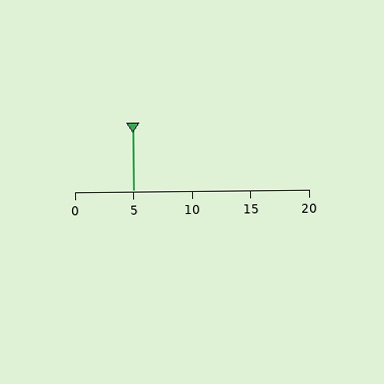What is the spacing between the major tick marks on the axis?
The major ticks are spaced 5 apart.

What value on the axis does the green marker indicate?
The marker indicates approximately 5.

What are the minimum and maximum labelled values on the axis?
The axis runs from 0 to 20.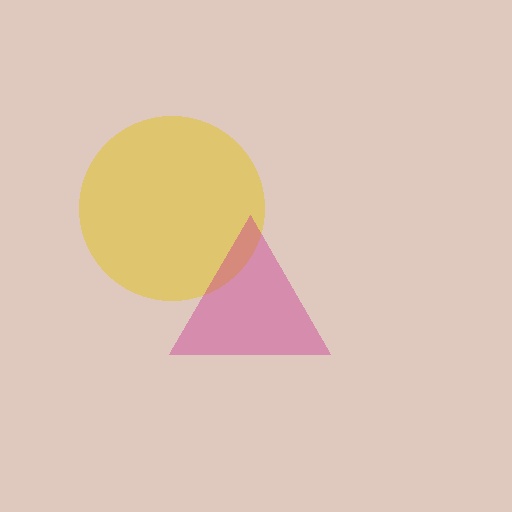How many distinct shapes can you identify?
There are 2 distinct shapes: a yellow circle, a magenta triangle.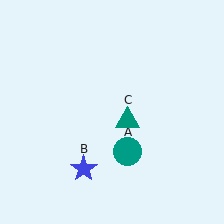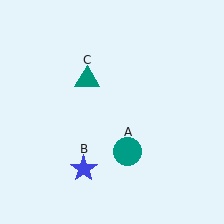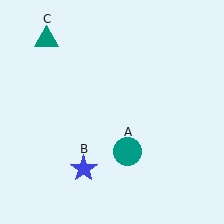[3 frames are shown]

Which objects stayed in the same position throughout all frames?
Teal circle (object A) and blue star (object B) remained stationary.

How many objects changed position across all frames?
1 object changed position: teal triangle (object C).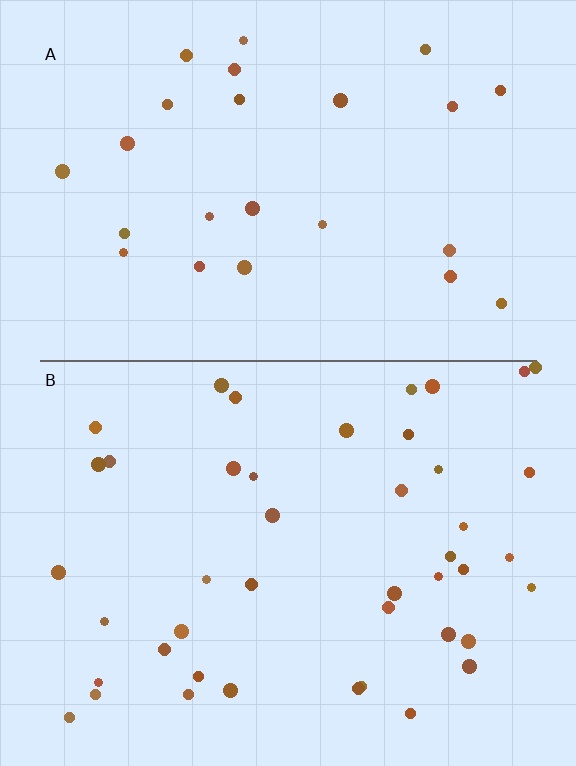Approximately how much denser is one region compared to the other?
Approximately 1.8× — region B over region A.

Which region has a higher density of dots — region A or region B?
B (the bottom).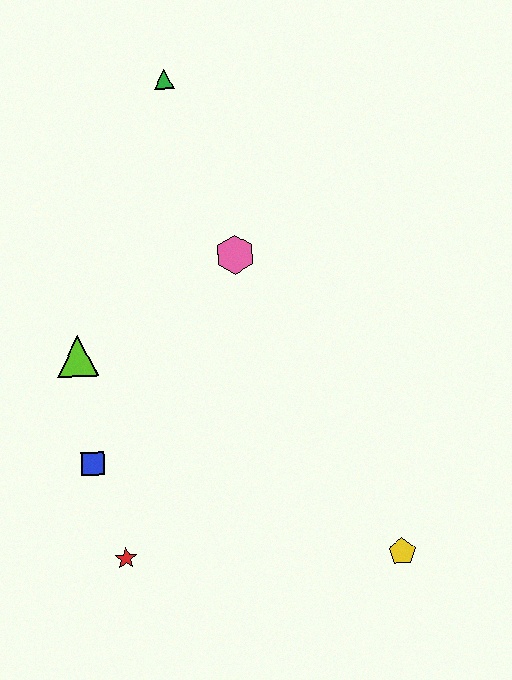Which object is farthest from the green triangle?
The yellow pentagon is farthest from the green triangle.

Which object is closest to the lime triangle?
The blue square is closest to the lime triangle.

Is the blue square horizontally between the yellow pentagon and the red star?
No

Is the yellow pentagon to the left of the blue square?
No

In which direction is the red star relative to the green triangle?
The red star is below the green triangle.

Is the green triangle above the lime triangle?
Yes